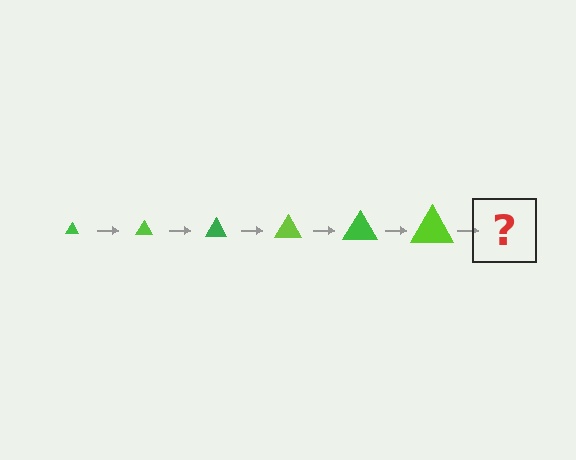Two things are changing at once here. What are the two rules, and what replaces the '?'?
The two rules are that the triangle grows larger each step and the color cycles through green and lime. The '?' should be a green triangle, larger than the previous one.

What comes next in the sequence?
The next element should be a green triangle, larger than the previous one.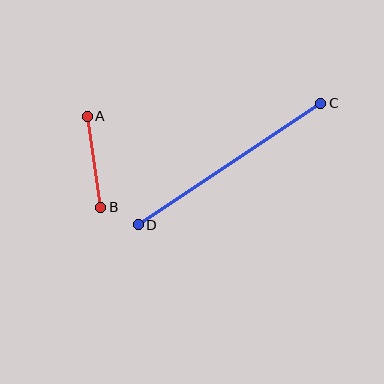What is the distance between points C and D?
The distance is approximately 220 pixels.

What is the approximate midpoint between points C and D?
The midpoint is at approximately (230, 164) pixels.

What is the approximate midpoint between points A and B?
The midpoint is at approximately (94, 162) pixels.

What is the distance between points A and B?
The distance is approximately 92 pixels.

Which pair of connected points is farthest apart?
Points C and D are farthest apart.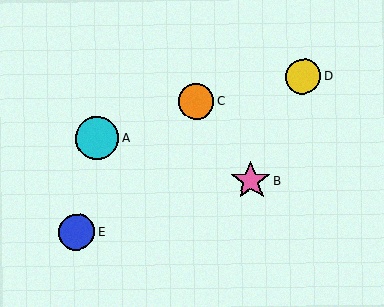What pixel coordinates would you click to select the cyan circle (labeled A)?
Click at (97, 138) to select the cyan circle A.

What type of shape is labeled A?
Shape A is a cyan circle.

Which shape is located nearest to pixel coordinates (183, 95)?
The orange circle (labeled C) at (196, 101) is nearest to that location.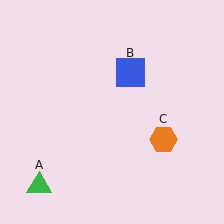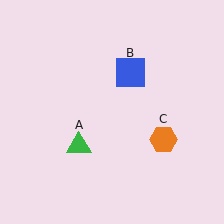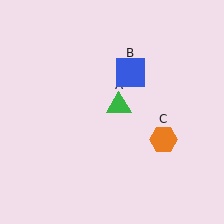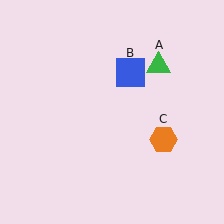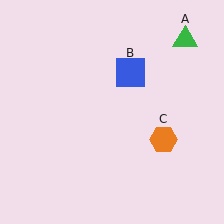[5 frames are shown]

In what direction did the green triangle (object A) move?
The green triangle (object A) moved up and to the right.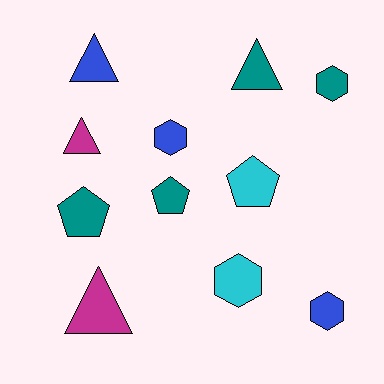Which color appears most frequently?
Teal, with 4 objects.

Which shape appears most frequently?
Triangle, with 4 objects.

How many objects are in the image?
There are 11 objects.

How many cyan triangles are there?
There are no cyan triangles.